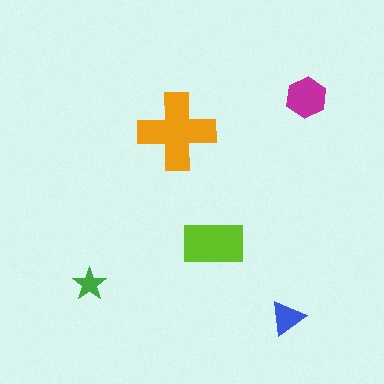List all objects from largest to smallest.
The orange cross, the lime rectangle, the magenta hexagon, the blue triangle, the green star.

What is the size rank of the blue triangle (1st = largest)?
4th.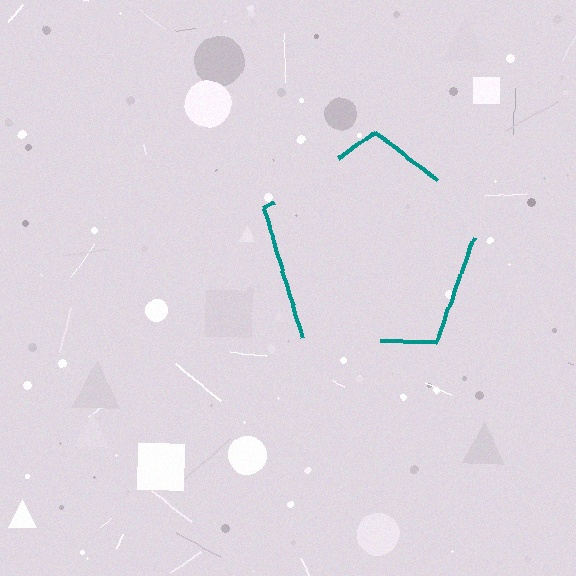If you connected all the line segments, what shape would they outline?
They would outline a pentagon.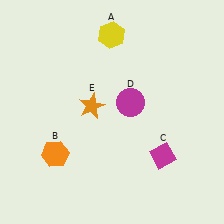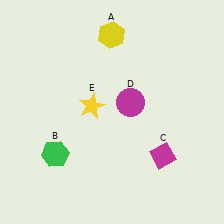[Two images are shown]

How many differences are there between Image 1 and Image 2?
There are 2 differences between the two images.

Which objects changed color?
B changed from orange to green. E changed from orange to yellow.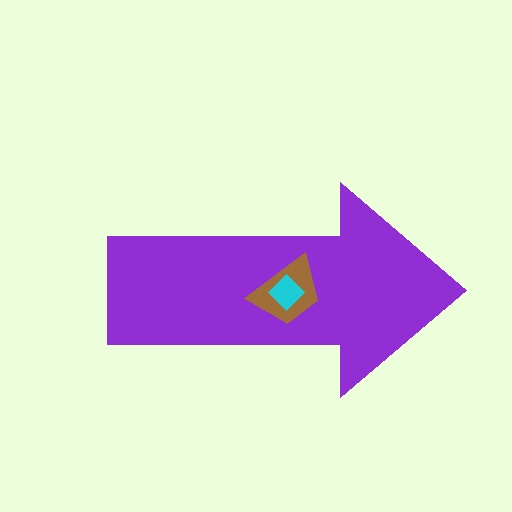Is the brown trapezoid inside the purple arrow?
Yes.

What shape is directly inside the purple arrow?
The brown trapezoid.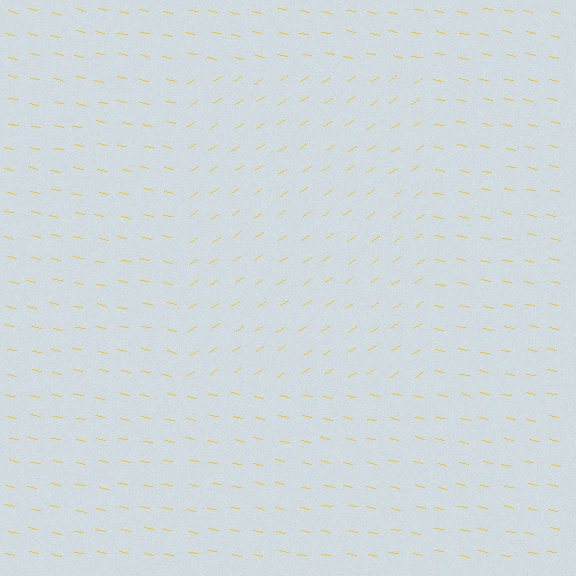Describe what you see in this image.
The image is filled with small yellow line segments. A rectangle region in the image has lines oriented differently from the surrounding lines, creating a visible texture boundary.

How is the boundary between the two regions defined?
The boundary is defined purely by a change in line orientation (approximately 45 degrees difference). All lines are the same color and thickness.